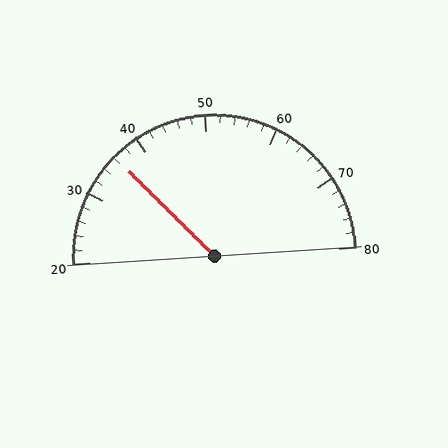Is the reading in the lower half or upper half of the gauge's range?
The reading is in the lower half of the range (20 to 80).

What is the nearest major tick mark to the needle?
The nearest major tick mark is 40.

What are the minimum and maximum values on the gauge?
The gauge ranges from 20 to 80.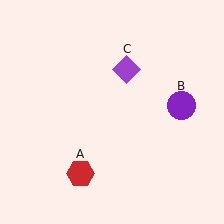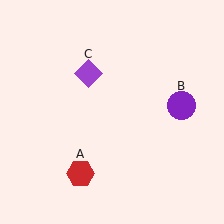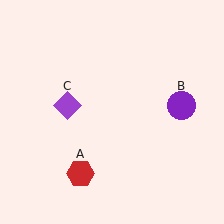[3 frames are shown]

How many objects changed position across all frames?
1 object changed position: purple diamond (object C).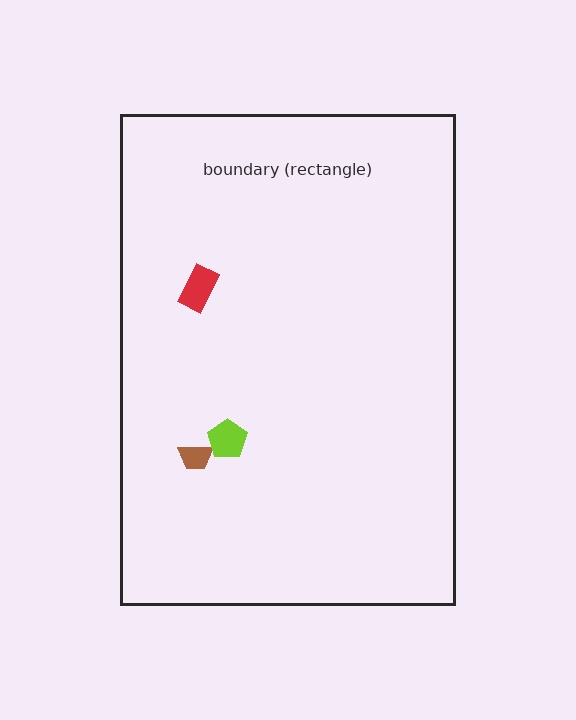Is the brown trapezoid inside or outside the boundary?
Inside.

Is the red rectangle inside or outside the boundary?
Inside.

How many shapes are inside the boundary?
3 inside, 0 outside.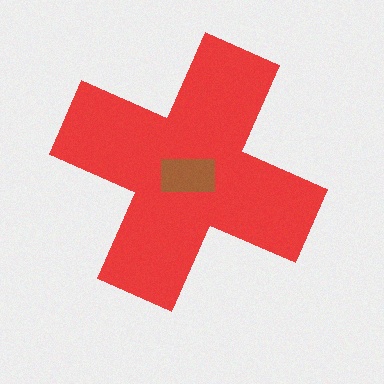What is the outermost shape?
The red cross.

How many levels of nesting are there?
2.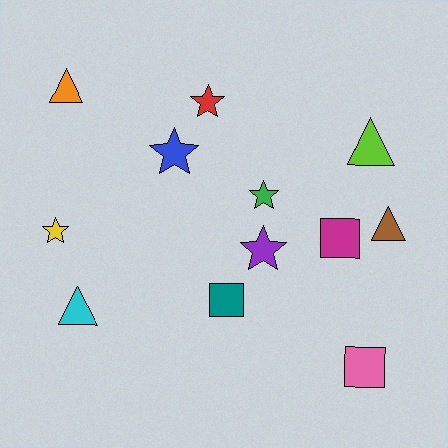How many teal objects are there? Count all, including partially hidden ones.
There is 1 teal object.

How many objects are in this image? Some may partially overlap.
There are 12 objects.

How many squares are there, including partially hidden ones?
There are 3 squares.